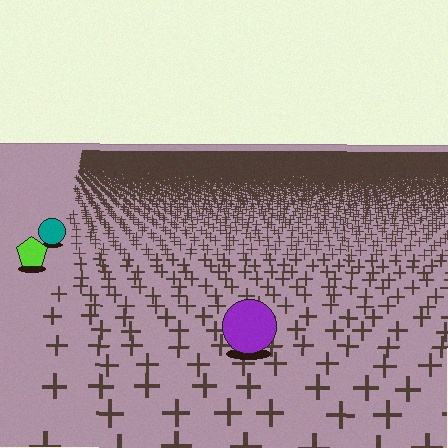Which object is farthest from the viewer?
The teal circle is farthest from the viewer. It appears smaller and the ground texture around it is denser.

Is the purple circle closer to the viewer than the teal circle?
Yes. The purple circle is closer — you can tell from the texture gradient: the ground texture is coarser near it.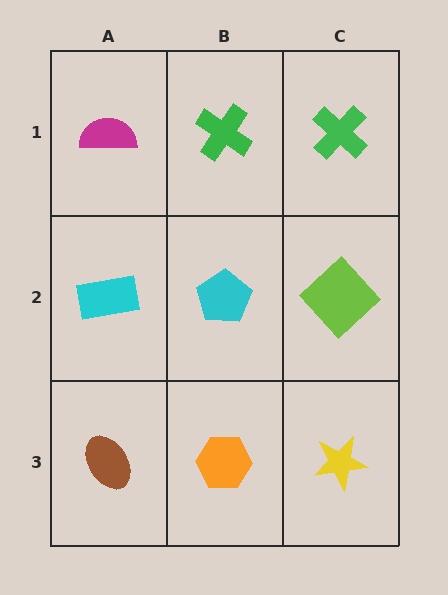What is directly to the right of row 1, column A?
A green cross.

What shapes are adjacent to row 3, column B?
A cyan pentagon (row 2, column B), a brown ellipse (row 3, column A), a yellow star (row 3, column C).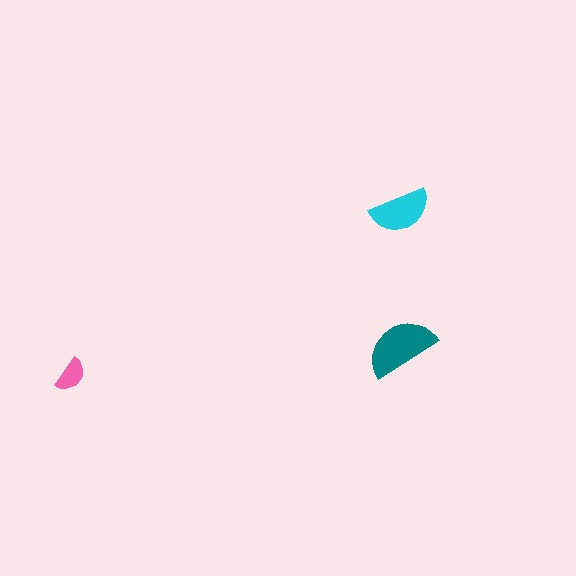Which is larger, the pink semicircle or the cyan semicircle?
The cyan one.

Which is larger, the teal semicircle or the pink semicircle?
The teal one.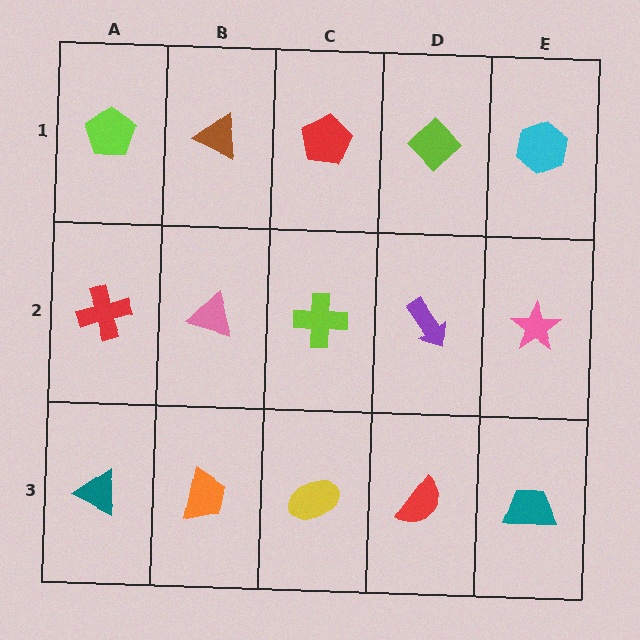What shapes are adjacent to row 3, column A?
A red cross (row 2, column A), an orange trapezoid (row 3, column B).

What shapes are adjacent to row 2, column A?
A lime pentagon (row 1, column A), a teal triangle (row 3, column A), a pink triangle (row 2, column B).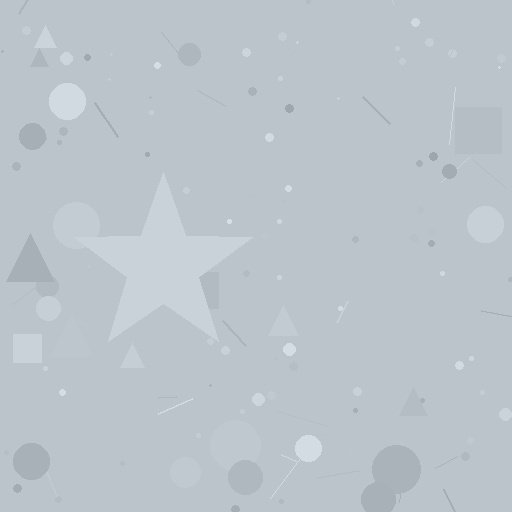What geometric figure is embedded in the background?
A star is embedded in the background.